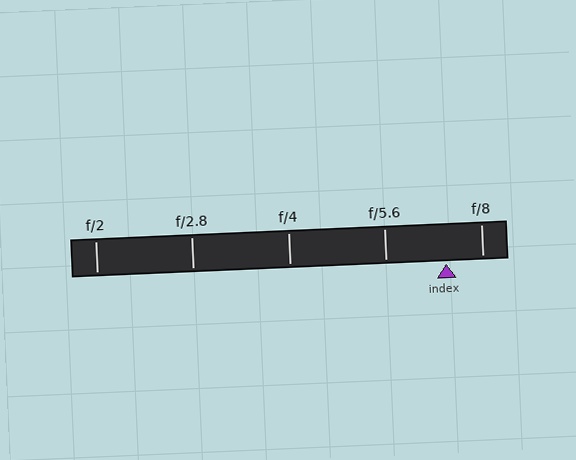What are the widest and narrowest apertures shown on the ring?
The widest aperture shown is f/2 and the narrowest is f/8.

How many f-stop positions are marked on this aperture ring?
There are 5 f-stop positions marked.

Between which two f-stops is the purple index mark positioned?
The index mark is between f/5.6 and f/8.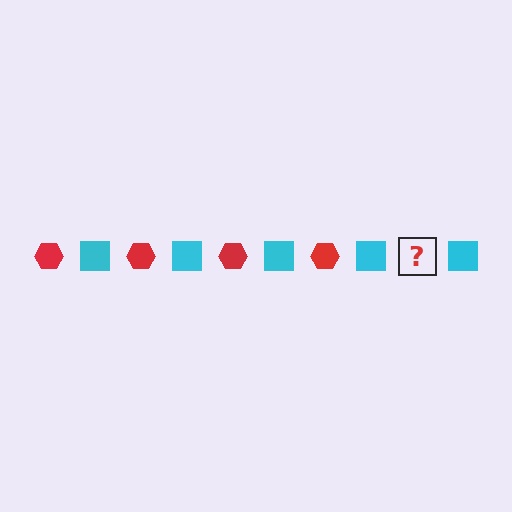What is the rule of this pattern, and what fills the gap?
The rule is that the pattern alternates between red hexagon and cyan square. The gap should be filled with a red hexagon.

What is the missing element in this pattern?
The missing element is a red hexagon.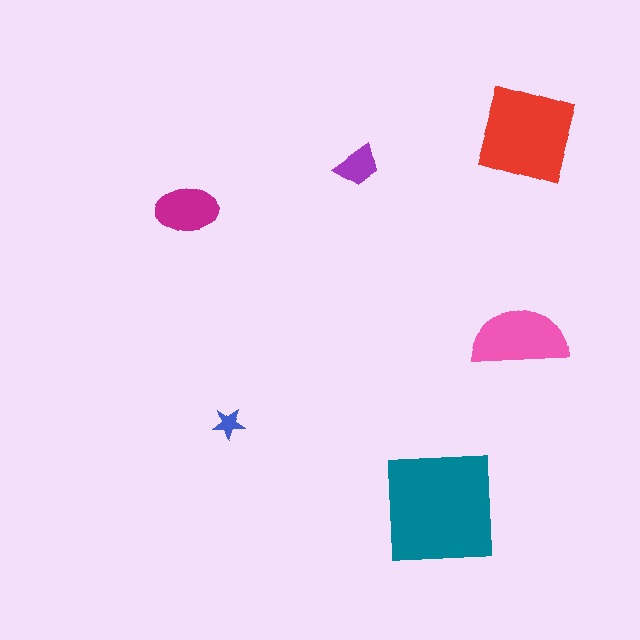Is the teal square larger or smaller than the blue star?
Larger.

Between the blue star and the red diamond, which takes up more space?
The red diamond.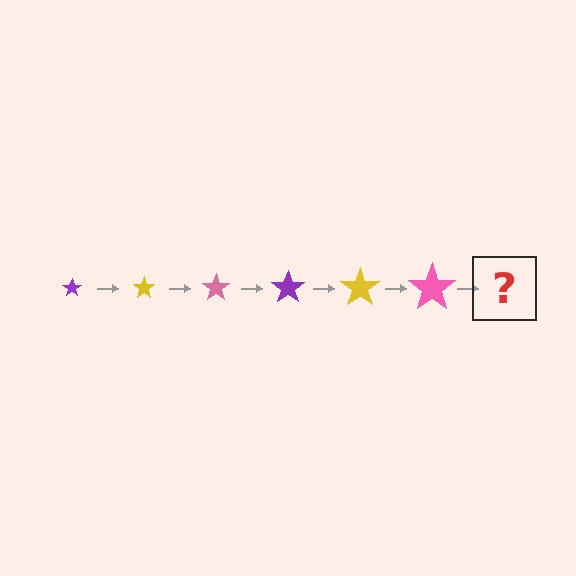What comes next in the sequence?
The next element should be a purple star, larger than the previous one.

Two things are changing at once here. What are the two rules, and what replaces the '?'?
The two rules are that the star grows larger each step and the color cycles through purple, yellow, and pink. The '?' should be a purple star, larger than the previous one.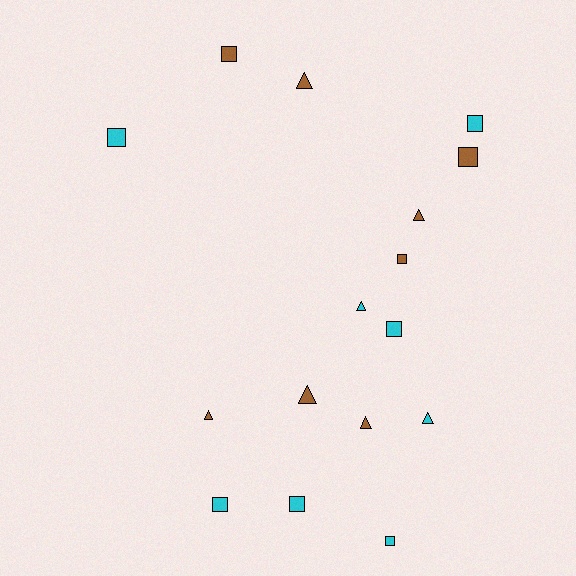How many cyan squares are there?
There are 6 cyan squares.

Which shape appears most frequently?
Square, with 9 objects.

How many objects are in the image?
There are 16 objects.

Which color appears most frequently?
Cyan, with 8 objects.